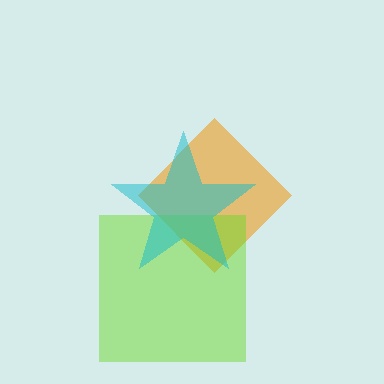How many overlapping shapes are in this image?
There are 3 overlapping shapes in the image.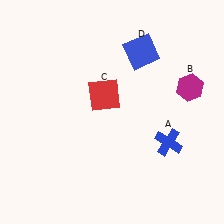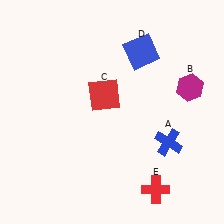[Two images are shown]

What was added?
A red cross (E) was added in Image 2.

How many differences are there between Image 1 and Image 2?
There is 1 difference between the two images.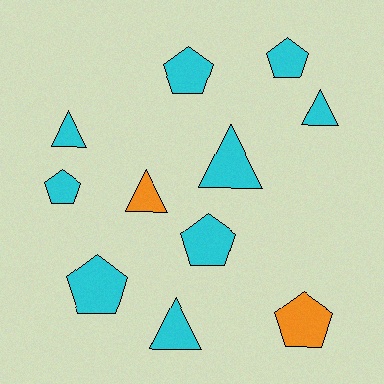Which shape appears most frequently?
Pentagon, with 6 objects.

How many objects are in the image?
There are 11 objects.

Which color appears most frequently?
Cyan, with 9 objects.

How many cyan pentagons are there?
There are 5 cyan pentagons.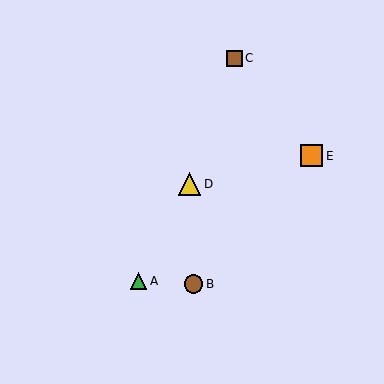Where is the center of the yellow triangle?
The center of the yellow triangle is at (190, 184).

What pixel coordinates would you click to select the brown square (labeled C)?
Click at (234, 58) to select the brown square C.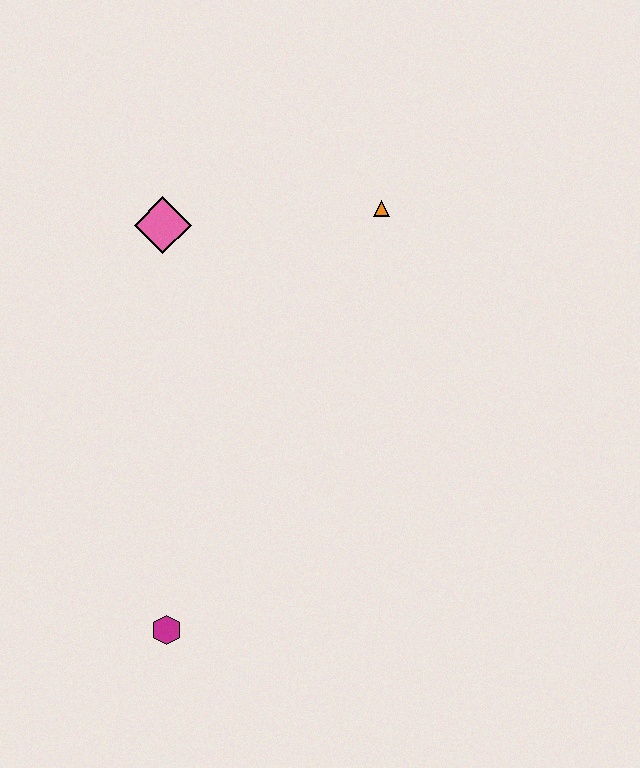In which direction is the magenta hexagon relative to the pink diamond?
The magenta hexagon is below the pink diamond.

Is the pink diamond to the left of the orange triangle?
Yes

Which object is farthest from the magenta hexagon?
The orange triangle is farthest from the magenta hexagon.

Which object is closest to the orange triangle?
The pink diamond is closest to the orange triangle.